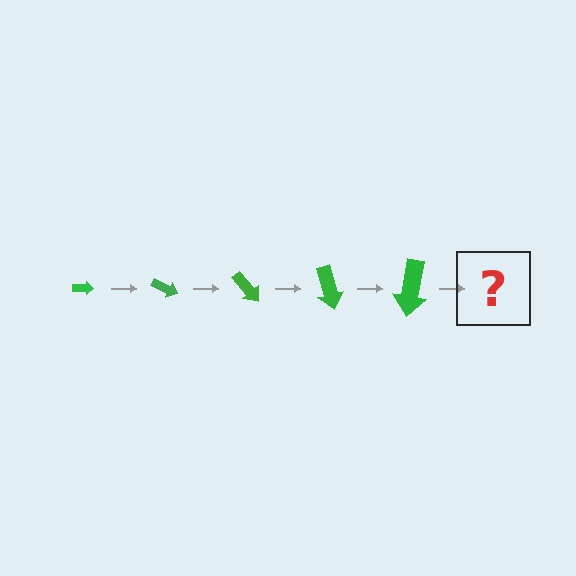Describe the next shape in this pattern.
It should be an arrow, larger than the previous one and rotated 125 degrees from the start.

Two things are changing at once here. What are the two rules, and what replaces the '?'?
The two rules are that the arrow grows larger each step and it rotates 25 degrees each step. The '?' should be an arrow, larger than the previous one and rotated 125 degrees from the start.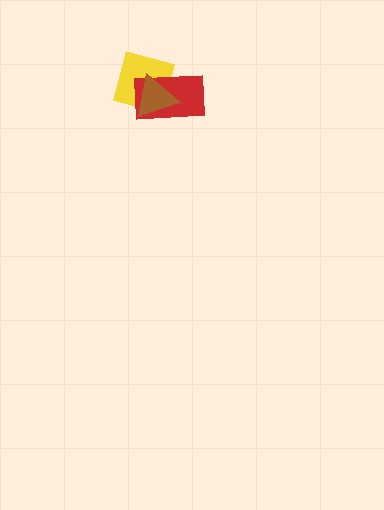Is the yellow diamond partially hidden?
Yes, it is partially covered by another shape.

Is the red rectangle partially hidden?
Yes, it is partially covered by another shape.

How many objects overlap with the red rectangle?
2 objects overlap with the red rectangle.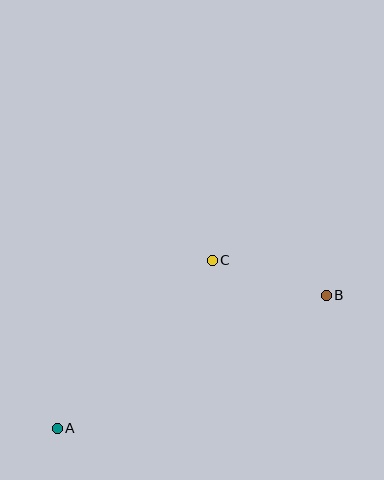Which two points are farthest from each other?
Points A and B are farthest from each other.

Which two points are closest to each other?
Points B and C are closest to each other.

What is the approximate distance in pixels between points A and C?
The distance between A and C is approximately 228 pixels.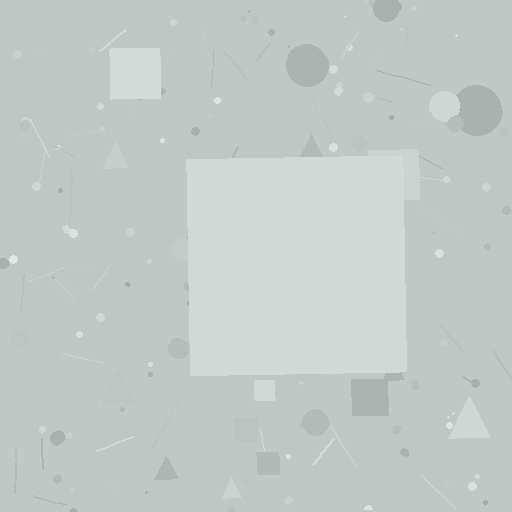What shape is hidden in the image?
A square is hidden in the image.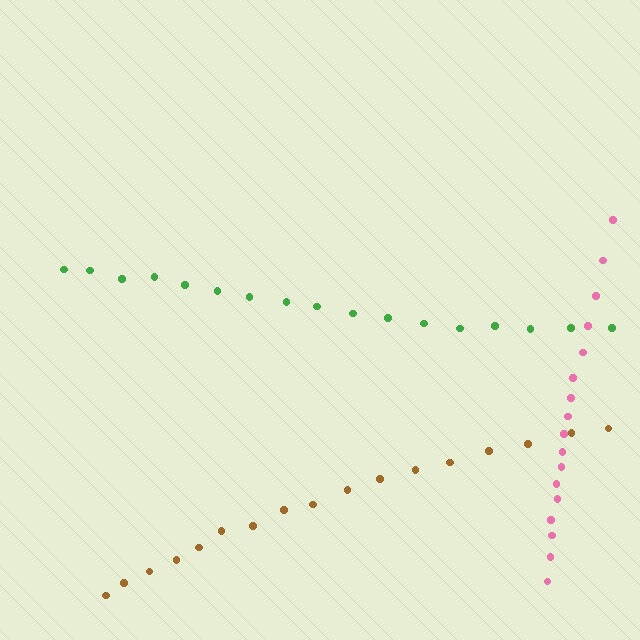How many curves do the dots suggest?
There are 3 distinct paths.